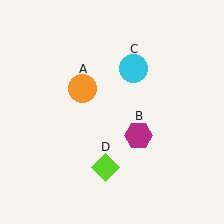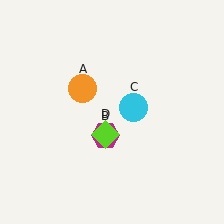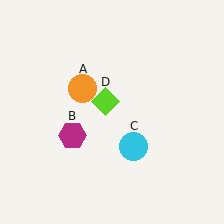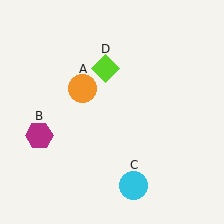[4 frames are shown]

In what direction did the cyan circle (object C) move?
The cyan circle (object C) moved down.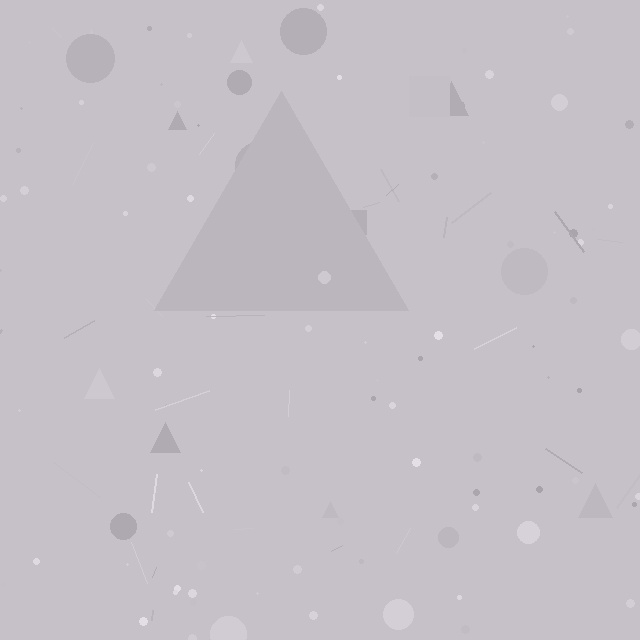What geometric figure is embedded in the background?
A triangle is embedded in the background.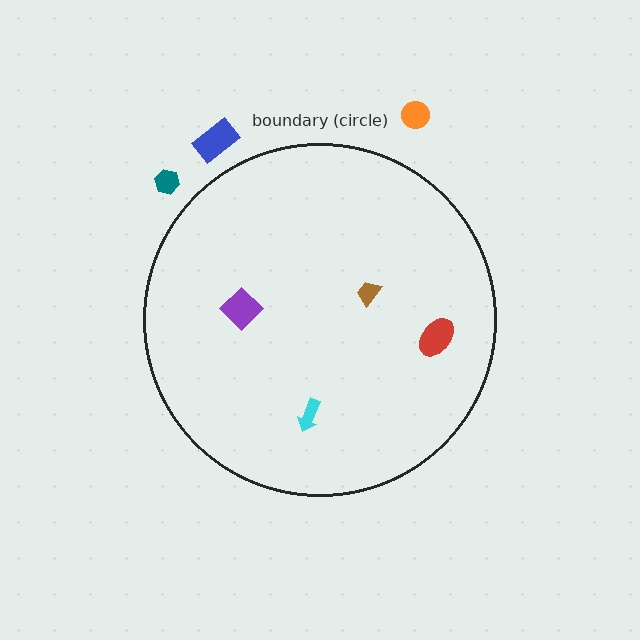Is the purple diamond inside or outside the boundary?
Inside.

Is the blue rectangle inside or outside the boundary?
Outside.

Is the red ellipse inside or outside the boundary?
Inside.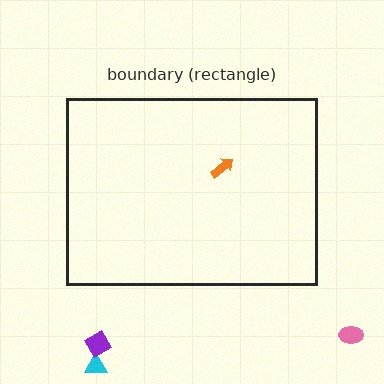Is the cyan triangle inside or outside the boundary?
Outside.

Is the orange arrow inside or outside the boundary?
Inside.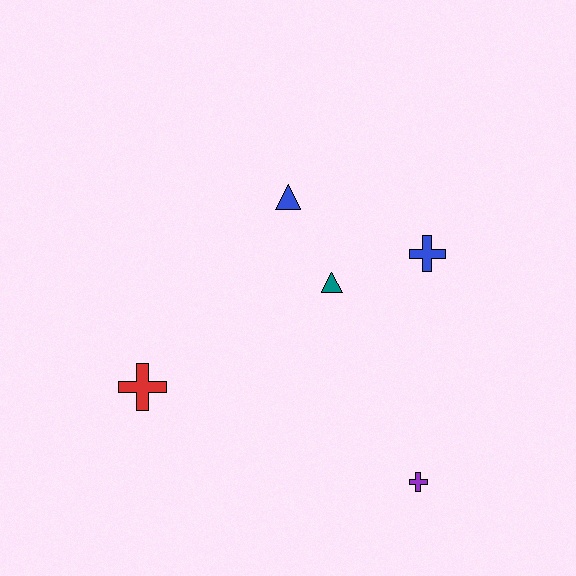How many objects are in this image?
There are 5 objects.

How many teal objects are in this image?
There is 1 teal object.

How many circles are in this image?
There are no circles.